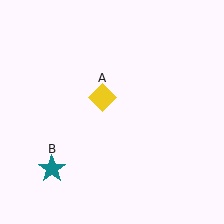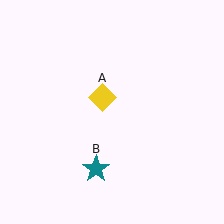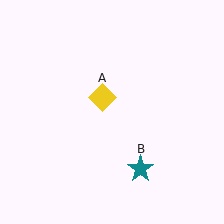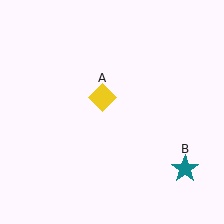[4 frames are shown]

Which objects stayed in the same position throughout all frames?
Yellow diamond (object A) remained stationary.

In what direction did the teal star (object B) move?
The teal star (object B) moved right.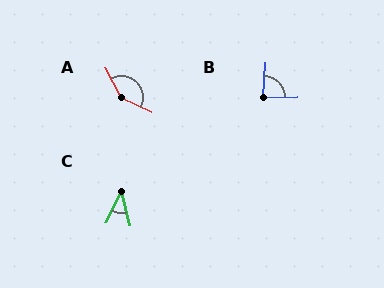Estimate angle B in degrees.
Approximately 86 degrees.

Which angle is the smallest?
C, at approximately 39 degrees.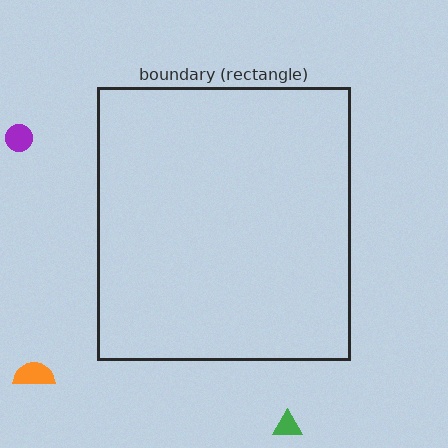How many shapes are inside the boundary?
0 inside, 3 outside.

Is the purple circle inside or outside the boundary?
Outside.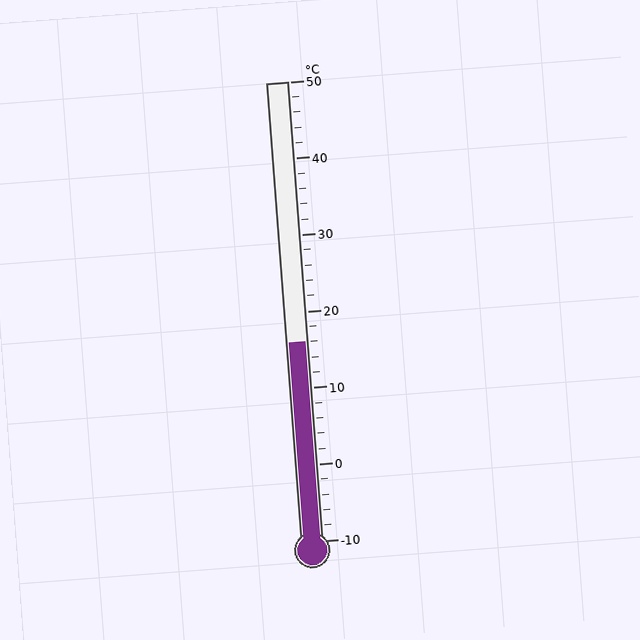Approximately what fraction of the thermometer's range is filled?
The thermometer is filled to approximately 45% of its range.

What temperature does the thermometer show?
The thermometer shows approximately 16°C.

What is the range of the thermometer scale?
The thermometer scale ranges from -10°C to 50°C.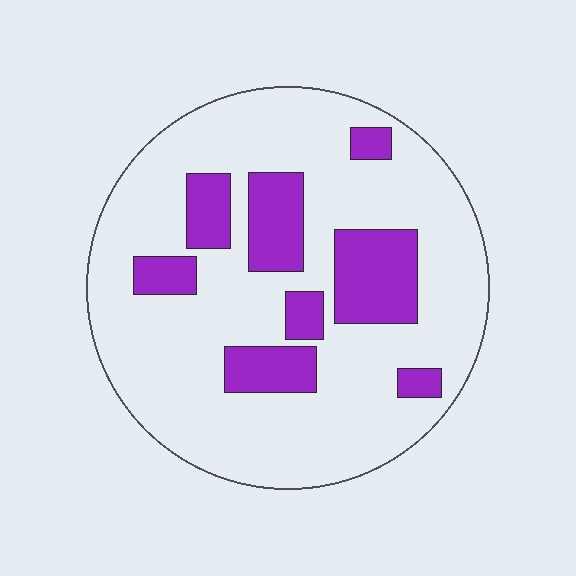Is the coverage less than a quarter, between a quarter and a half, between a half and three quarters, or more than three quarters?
Less than a quarter.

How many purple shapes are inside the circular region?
8.